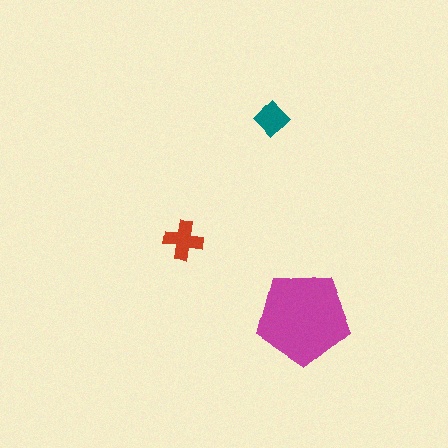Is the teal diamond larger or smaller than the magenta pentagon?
Smaller.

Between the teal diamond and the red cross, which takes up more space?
The red cross.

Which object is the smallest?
The teal diamond.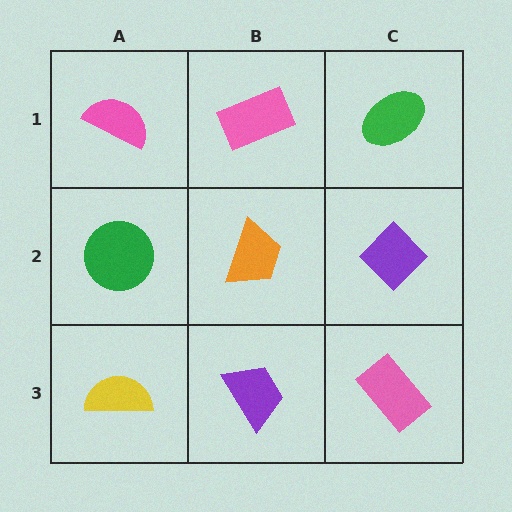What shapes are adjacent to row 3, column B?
An orange trapezoid (row 2, column B), a yellow semicircle (row 3, column A), a pink rectangle (row 3, column C).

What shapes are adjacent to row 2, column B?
A pink rectangle (row 1, column B), a purple trapezoid (row 3, column B), a green circle (row 2, column A), a purple diamond (row 2, column C).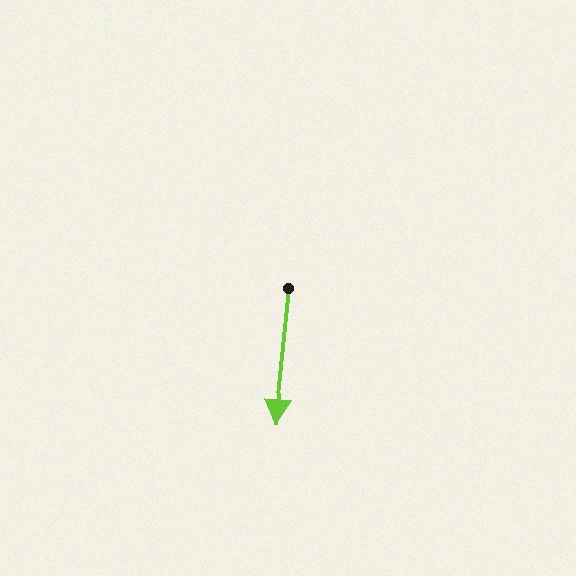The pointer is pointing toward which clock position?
Roughly 6 o'clock.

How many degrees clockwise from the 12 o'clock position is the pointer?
Approximately 186 degrees.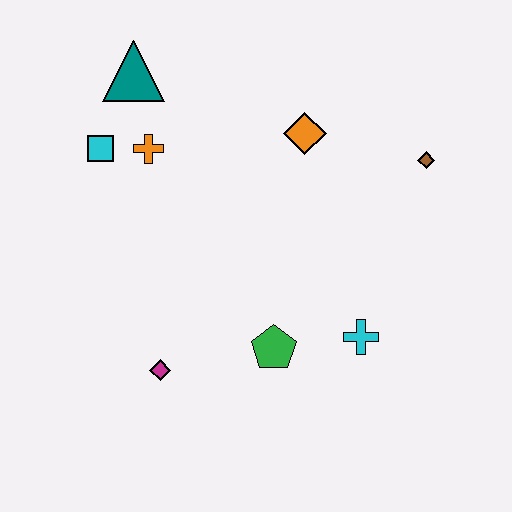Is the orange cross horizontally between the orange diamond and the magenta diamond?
No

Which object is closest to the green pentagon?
The cyan cross is closest to the green pentagon.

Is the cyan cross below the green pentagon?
No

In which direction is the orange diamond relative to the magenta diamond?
The orange diamond is above the magenta diamond.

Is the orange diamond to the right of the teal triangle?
Yes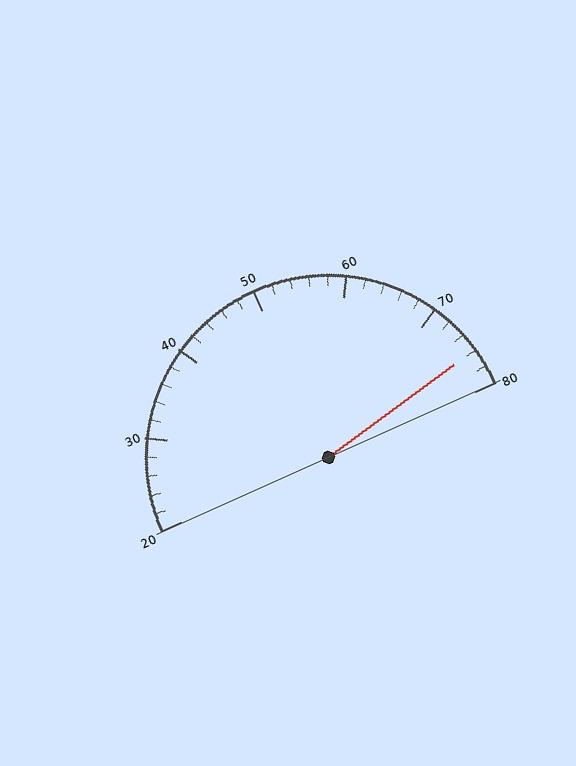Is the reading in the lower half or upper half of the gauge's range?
The reading is in the upper half of the range (20 to 80).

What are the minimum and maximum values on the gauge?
The gauge ranges from 20 to 80.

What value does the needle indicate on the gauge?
The needle indicates approximately 76.